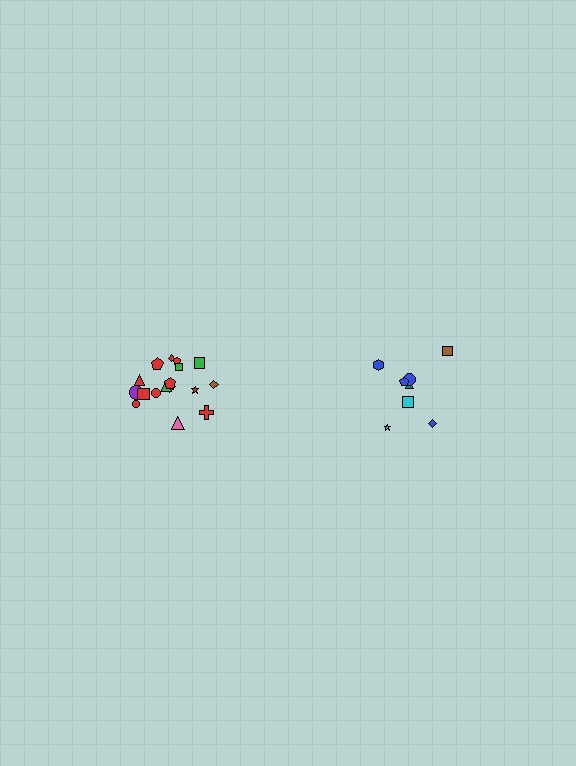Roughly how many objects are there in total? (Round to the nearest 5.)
Roughly 25 objects in total.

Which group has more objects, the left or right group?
The left group.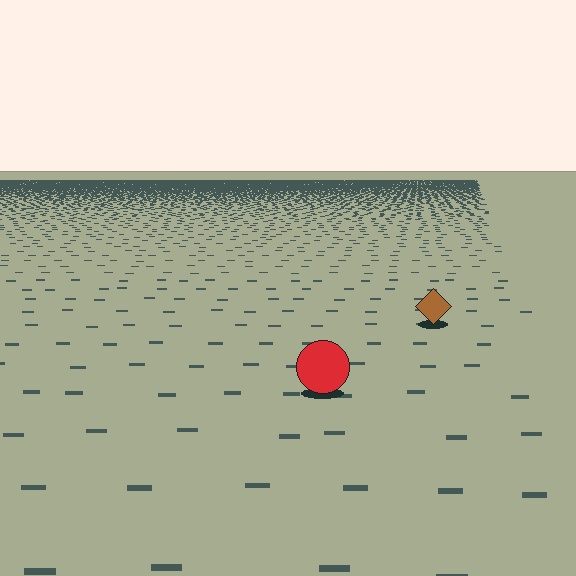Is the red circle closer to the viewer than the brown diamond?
Yes. The red circle is closer — you can tell from the texture gradient: the ground texture is coarser near it.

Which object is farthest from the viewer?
The brown diamond is farthest from the viewer. It appears smaller and the ground texture around it is denser.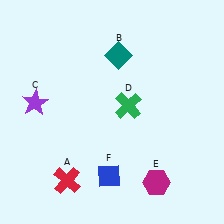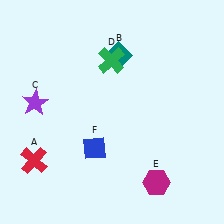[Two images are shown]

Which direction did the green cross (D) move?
The green cross (D) moved up.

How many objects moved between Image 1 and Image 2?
3 objects moved between the two images.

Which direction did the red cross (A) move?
The red cross (A) moved left.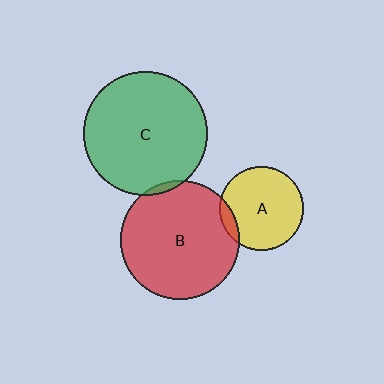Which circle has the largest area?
Circle C (green).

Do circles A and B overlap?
Yes.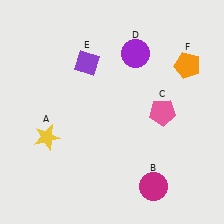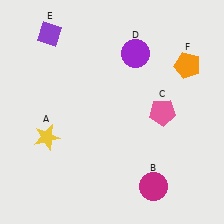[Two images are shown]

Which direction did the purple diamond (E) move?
The purple diamond (E) moved left.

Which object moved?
The purple diamond (E) moved left.